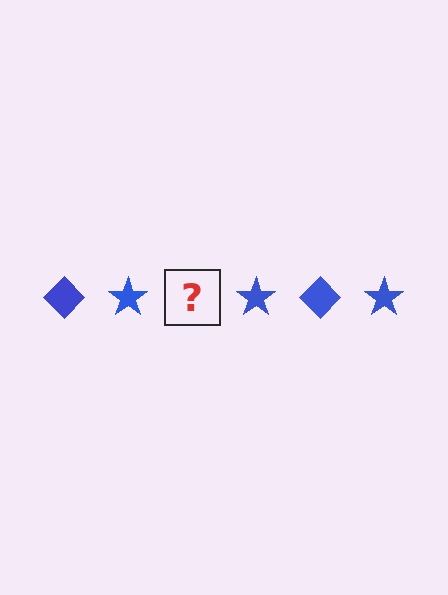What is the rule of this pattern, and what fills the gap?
The rule is that the pattern cycles through diamond, star shapes in blue. The gap should be filled with a blue diamond.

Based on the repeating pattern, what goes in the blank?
The blank should be a blue diamond.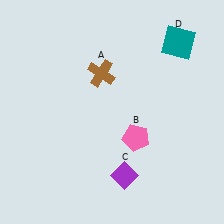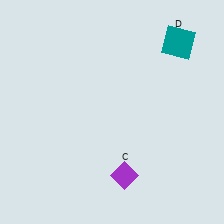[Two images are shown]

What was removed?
The pink pentagon (B), the brown cross (A) were removed in Image 2.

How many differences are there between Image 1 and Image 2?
There are 2 differences between the two images.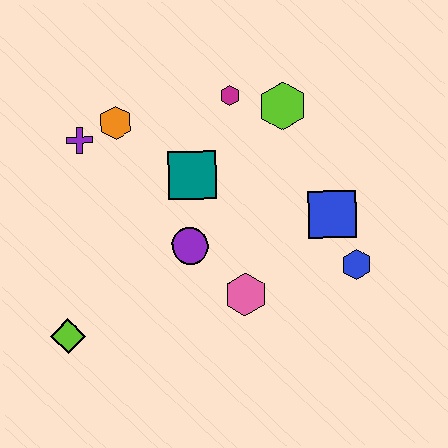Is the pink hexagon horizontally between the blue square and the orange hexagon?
Yes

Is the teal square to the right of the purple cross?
Yes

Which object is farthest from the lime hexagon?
The lime diamond is farthest from the lime hexagon.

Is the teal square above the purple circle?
Yes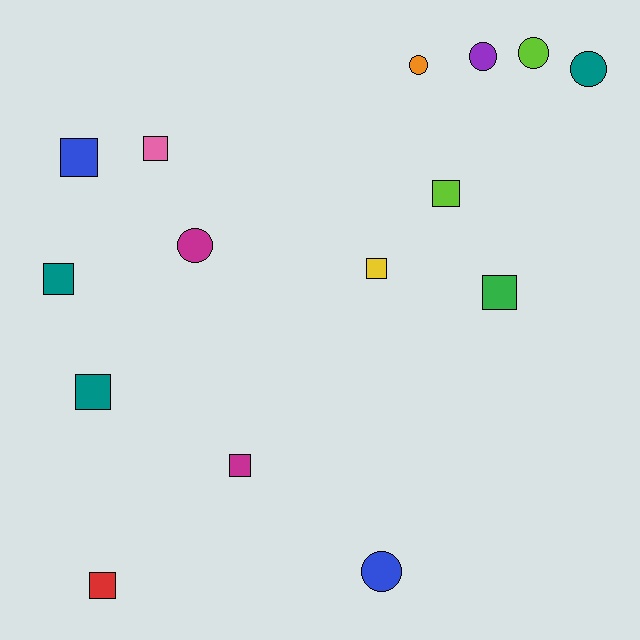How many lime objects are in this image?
There are 2 lime objects.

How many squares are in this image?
There are 9 squares.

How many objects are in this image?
There are 15 objects.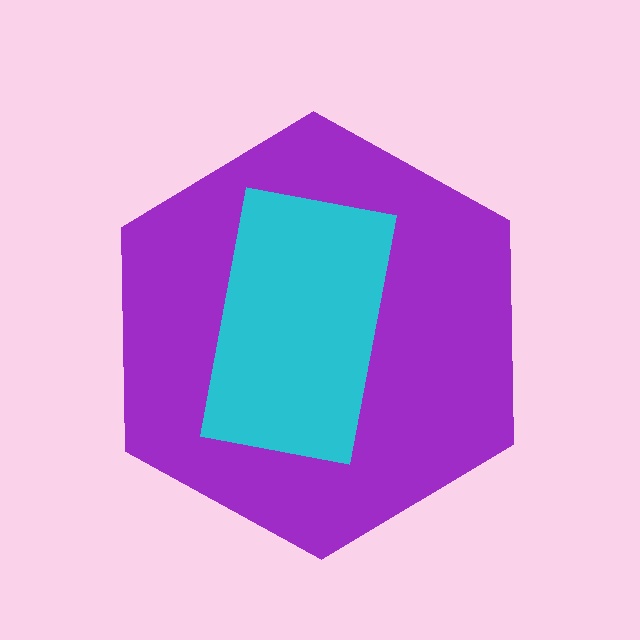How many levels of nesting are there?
2.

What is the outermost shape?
The purple hexagon.